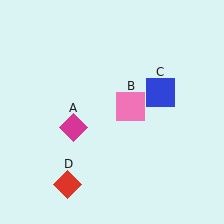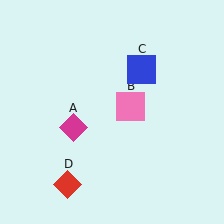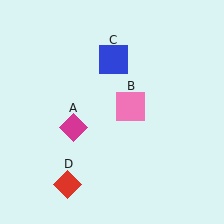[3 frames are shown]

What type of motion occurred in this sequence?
The blue square (object C) rotated counterclockwise around the center of the scene.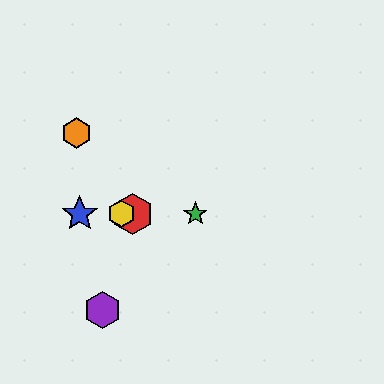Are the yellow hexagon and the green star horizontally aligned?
Yes, both are at y≈214.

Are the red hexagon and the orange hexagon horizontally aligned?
No, the red hexagon is at y≈214 and the orange hexagon is at y≈133.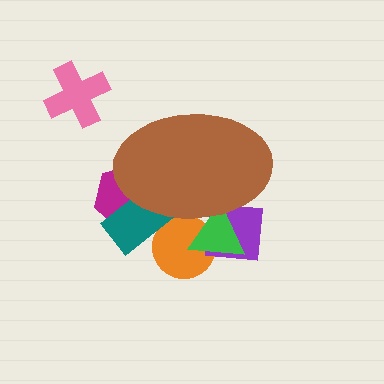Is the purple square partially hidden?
Yes, the purple square is partially hidden behind the brown ellipse.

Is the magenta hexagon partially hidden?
Yes, the magenta hexagon is partially hidden behind the brown ellipse.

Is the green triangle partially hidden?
Yes, the green triangle is partially hidden behind the brown ellipse.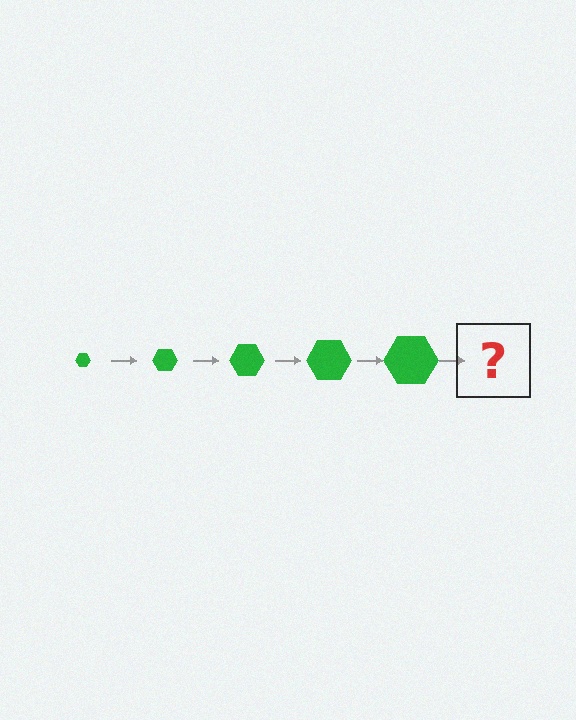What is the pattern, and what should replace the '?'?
The pattern is that the hexagon gets progressively larger each step. The '?' should be a green hexagon, larger than the previous one.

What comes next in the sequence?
The next element should be a green hexagon, larger than the previous one.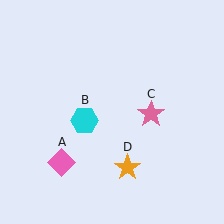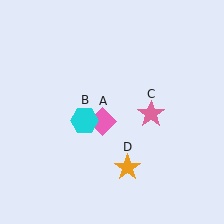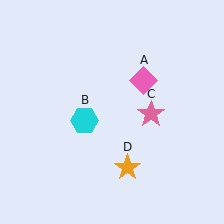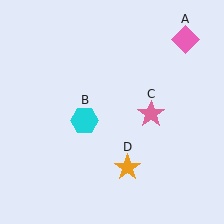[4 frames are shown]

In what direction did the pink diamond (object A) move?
The pink diamond (object A) moved up and to the right.